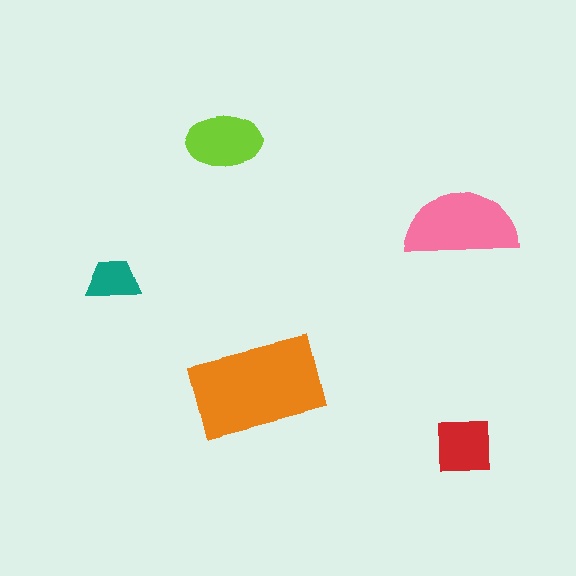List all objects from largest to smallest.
The orange rectangle, the pink semicircle, the lime ellipse, the red square, the teal trapezoid.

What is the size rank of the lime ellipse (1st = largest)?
3rd.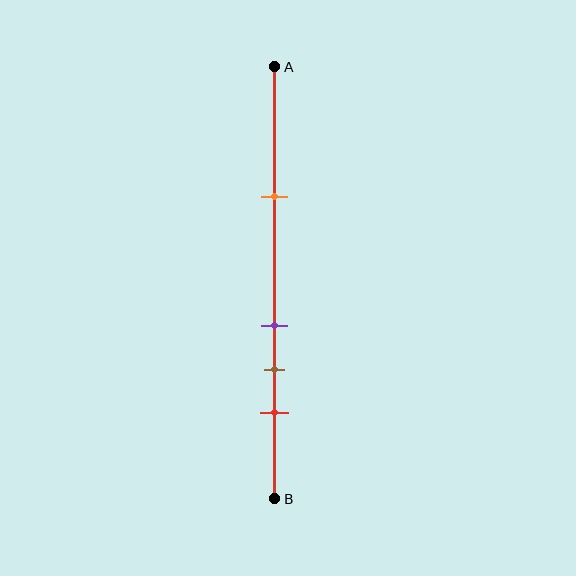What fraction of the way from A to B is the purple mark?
The purple mark is approximately 60% (0.6) of the way from A to B.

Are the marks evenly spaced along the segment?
No, the marks are not evenly spaced.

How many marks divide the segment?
There are 4 marks dividing the segment.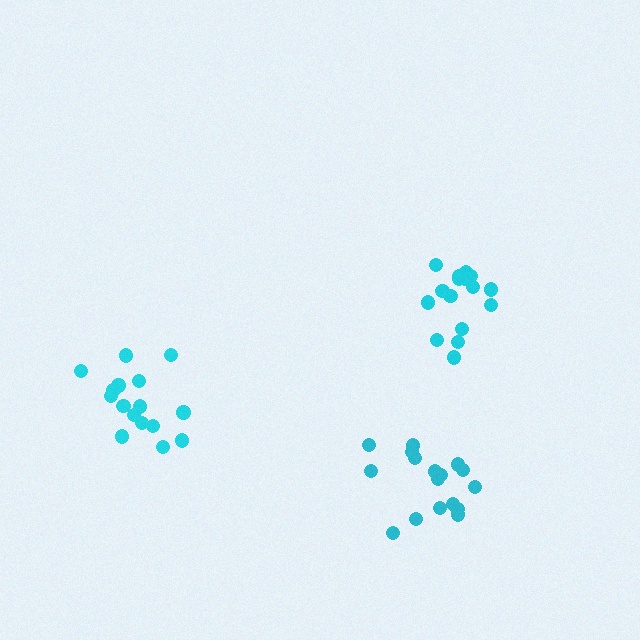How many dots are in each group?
Group 1: 16 dots, Group 2: 16 dots, Group 3: 17 dots (49 total).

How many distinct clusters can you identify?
There are 3 distinct clusters.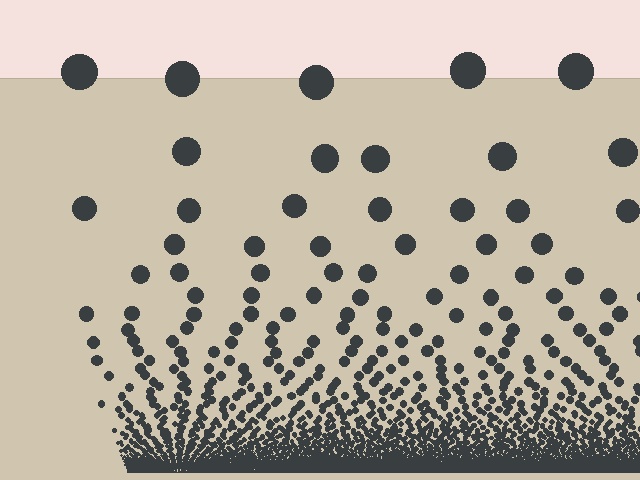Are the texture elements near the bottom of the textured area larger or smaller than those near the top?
Smaller. The gradient is inverted — elements near the bottom are smaller and denser.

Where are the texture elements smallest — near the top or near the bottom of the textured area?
Near the bottom.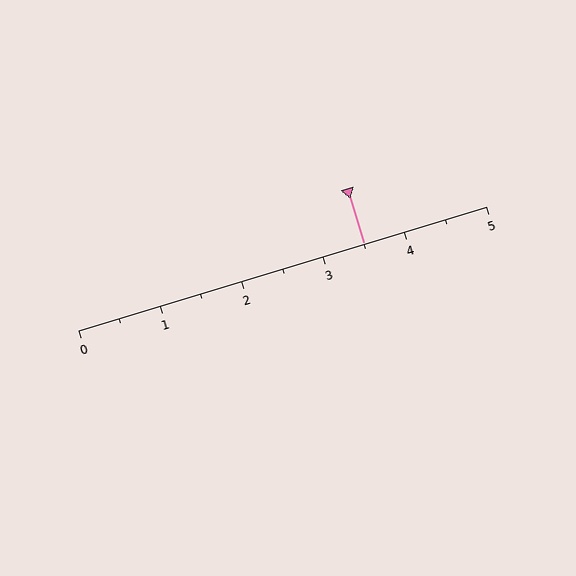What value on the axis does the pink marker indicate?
The marker indicates approximately 3.5.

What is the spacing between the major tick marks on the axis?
The major ticks are spaced 1 apart.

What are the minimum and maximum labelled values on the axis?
The axis runs from 0 to 5.